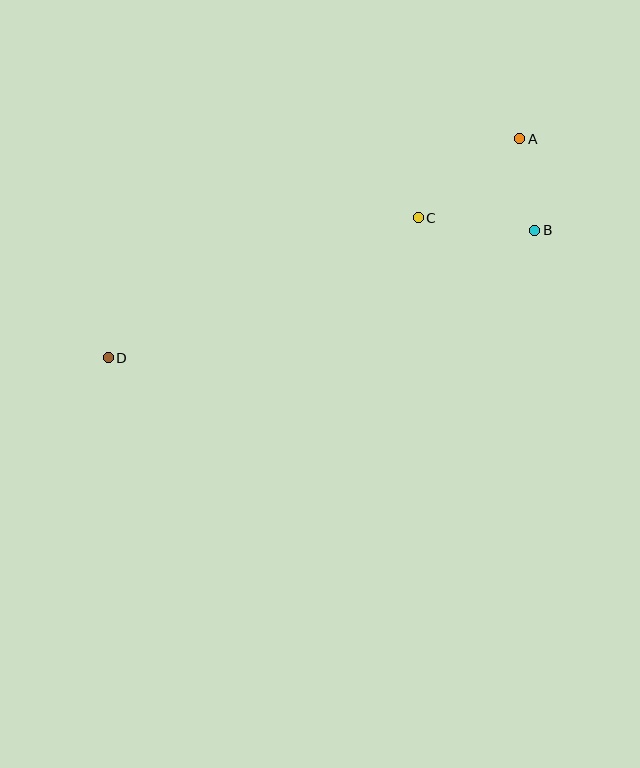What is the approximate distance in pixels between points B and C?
The distance between B and C is approximately 117 pixels.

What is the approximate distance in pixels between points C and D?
The distance between C and D is approximately 340 pixels.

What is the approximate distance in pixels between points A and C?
The distance between A and C is approximately 129 pixels.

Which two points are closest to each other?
Points A and B are closest to each other.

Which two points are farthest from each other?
Points A and D are farthest from each other.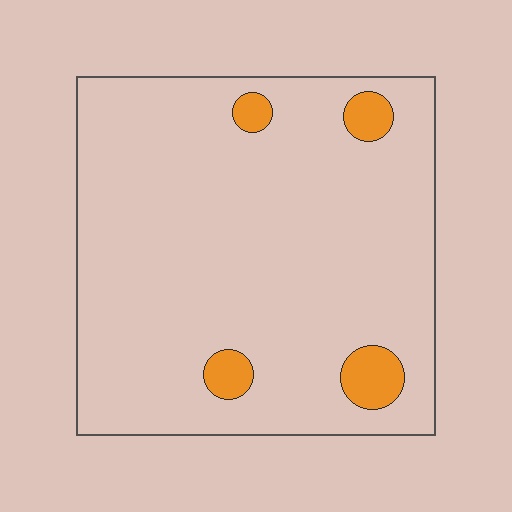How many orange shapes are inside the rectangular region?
4.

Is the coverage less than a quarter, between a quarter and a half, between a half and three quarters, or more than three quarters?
Less than a quarter.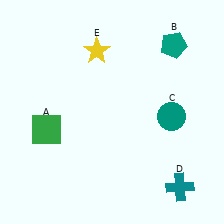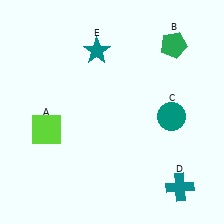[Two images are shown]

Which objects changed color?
A changed from green to lime. B changed from teal to green. E changed from yellow to teal.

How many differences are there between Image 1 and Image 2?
There are 3 differences between the two images.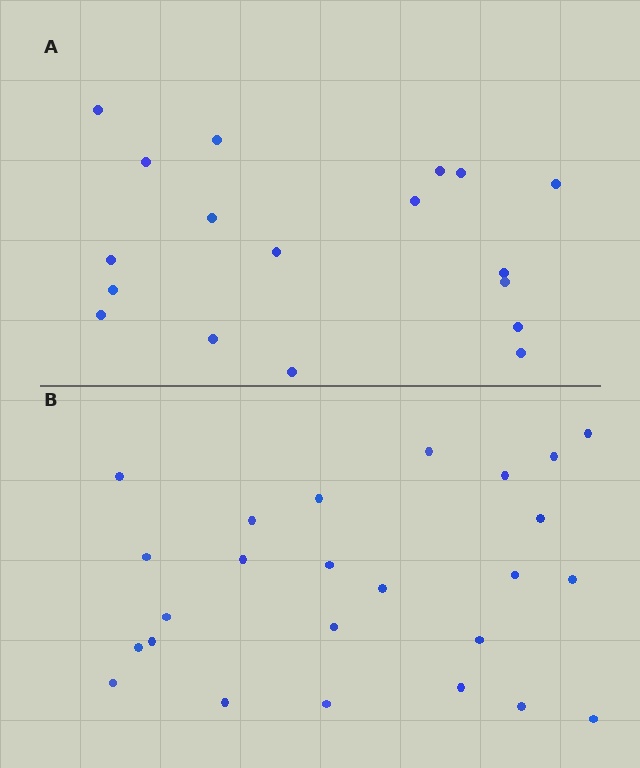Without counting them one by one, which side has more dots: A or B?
Region B (the bottom region) has more dots.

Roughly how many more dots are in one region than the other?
Region B has roughly 8 or so more dots than region A.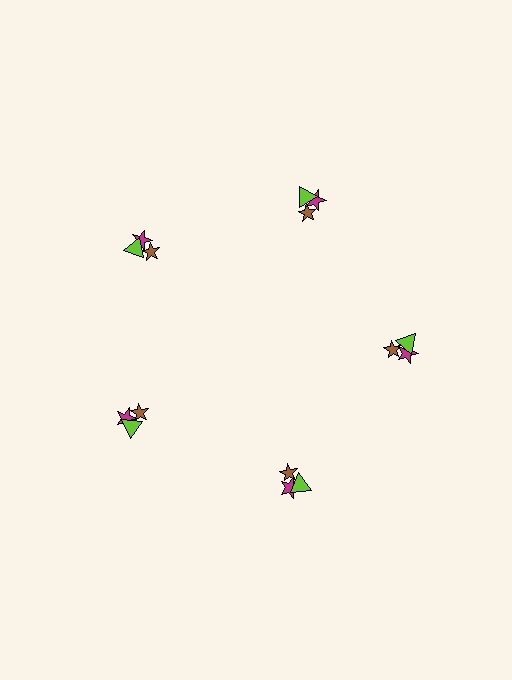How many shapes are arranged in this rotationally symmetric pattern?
There are 15 shapes, arranged in 5 groups of 3.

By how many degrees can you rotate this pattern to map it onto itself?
The pattern maps onto itself every 72 degrees of rotation.